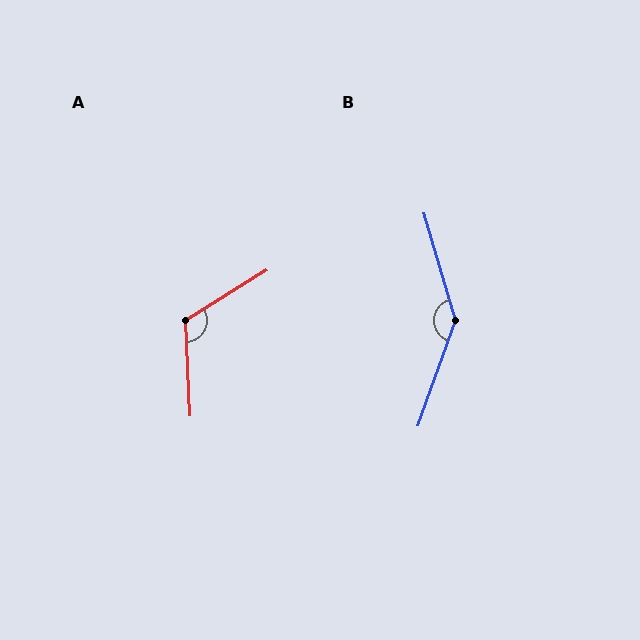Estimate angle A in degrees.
Approximately 119 degrees.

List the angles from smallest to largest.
A (119°), B (144°).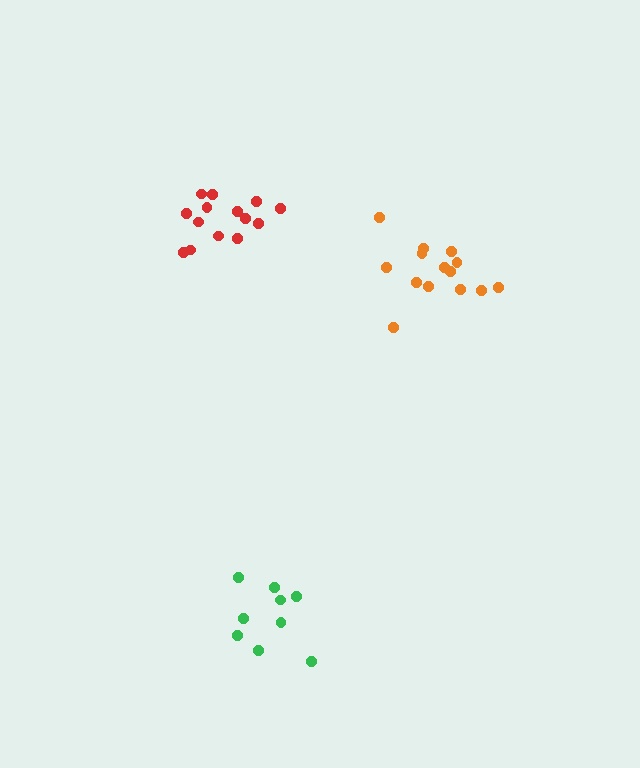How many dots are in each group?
Group 1: 14 dots, Group 2: 9 dots, Group 3: 14 dots (37 total).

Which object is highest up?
The red cluster is topmost.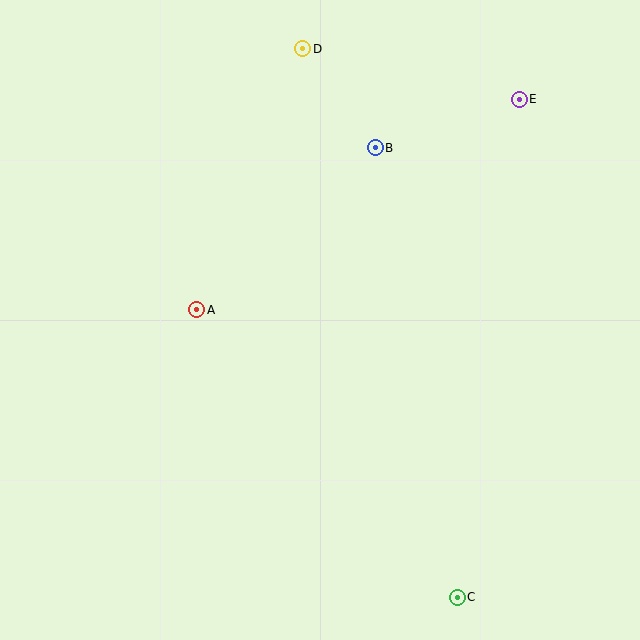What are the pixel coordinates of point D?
Point D is at (303, 49).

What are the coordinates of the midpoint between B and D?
The midpoint between B and D is at (339, 98).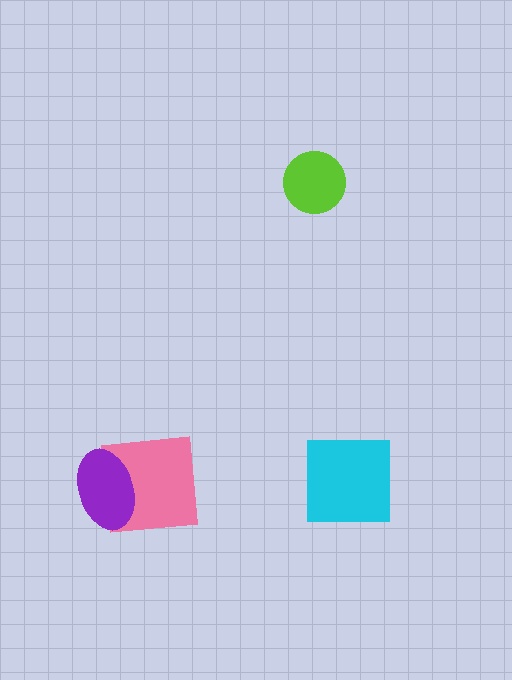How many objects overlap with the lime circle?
0 objects overlap with the lime circle.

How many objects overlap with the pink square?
1 object overlaps with the pink square.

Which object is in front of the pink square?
The purple ellipse is in front of the pink square.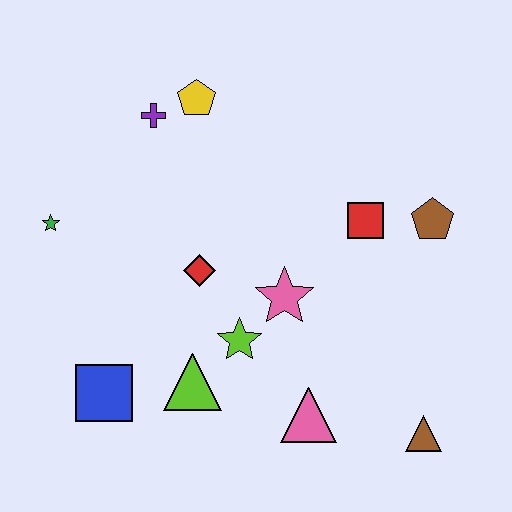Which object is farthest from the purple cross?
The brown triangle is farthest from the purple cross.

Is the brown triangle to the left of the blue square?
No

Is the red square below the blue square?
No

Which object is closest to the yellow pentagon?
The purple cross is closest to the yellow pentagon.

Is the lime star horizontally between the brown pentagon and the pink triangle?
No